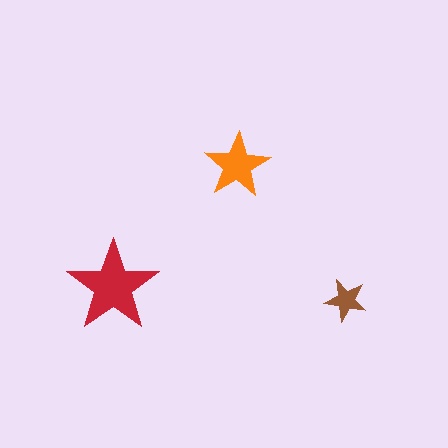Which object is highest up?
The orange star is topmost.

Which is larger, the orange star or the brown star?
The orange one.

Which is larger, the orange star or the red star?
The red one.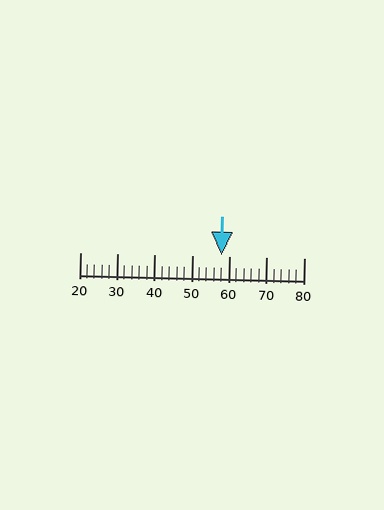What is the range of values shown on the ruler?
The ruler shows values from 20 to 80.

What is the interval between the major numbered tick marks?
The major tick marks are spaced 10 units apart.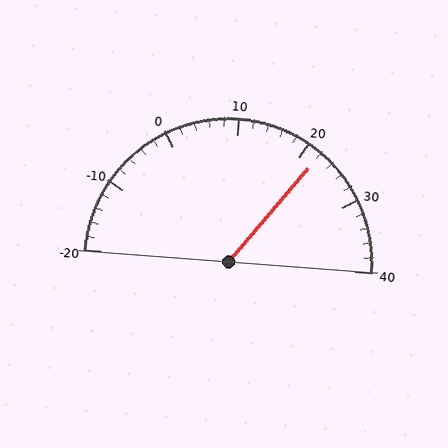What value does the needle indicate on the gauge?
The needle indicates approximately 22.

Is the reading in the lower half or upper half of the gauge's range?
The reading is in the upper half of the range (-20 to 40).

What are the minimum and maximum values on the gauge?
The gauge ranges from -20 to 40.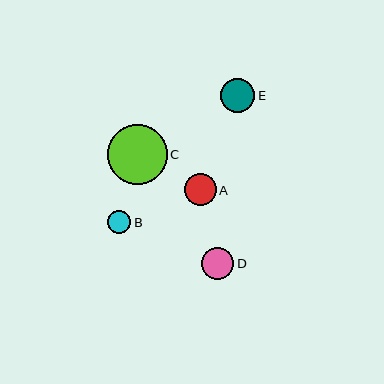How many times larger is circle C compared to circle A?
Circle C is approximately 1.9 times the size of circle A.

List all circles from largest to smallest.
From largest to smallest: C, E, D, A, B.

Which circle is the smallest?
Circle B is the smallest with a size of approximately 23 pixels.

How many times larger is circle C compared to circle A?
Circle C is approximately 1.9 times the size of circle A.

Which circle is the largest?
Circle C is the largest with a size of approximately 60 pixels.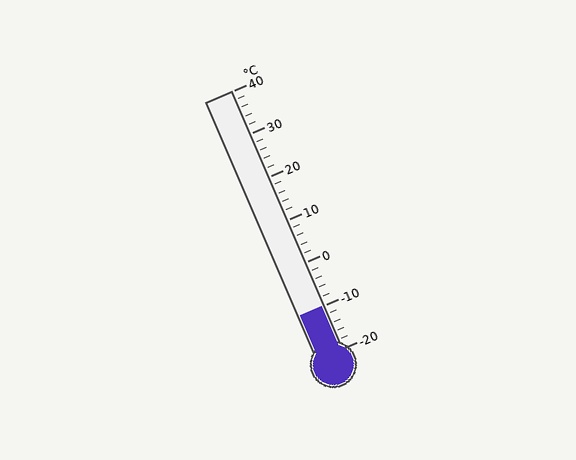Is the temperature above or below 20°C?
The temperature is below 20°C.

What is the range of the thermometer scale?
The thermometer scale ranges from -20°C to 40°C.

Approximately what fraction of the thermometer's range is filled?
The thermometer is filled to approximately 15% of its range.